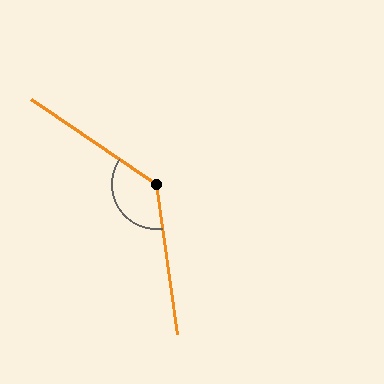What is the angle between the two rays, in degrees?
Approximately 132 degrees.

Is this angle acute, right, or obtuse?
It is obtuse.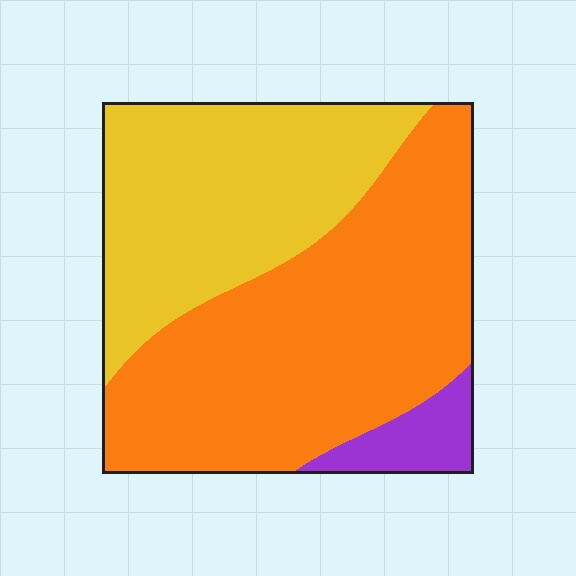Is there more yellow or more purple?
Yellow.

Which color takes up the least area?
Purple, at roughly 5%.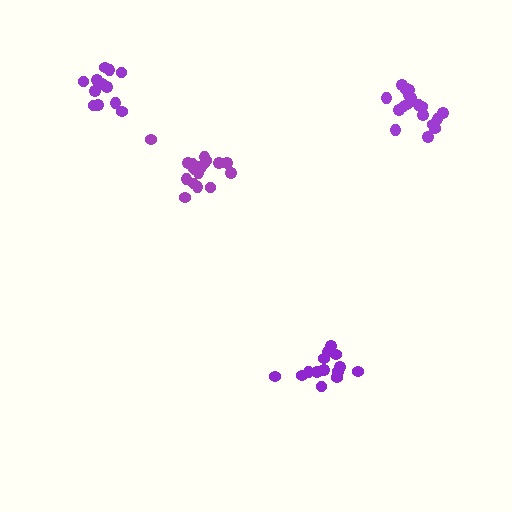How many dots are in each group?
Group 1: 14 dots, Group 2: 19 dots, Group 3: 19 dots, Group 4: 14 dots (66 total).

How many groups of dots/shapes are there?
There are 4 groups.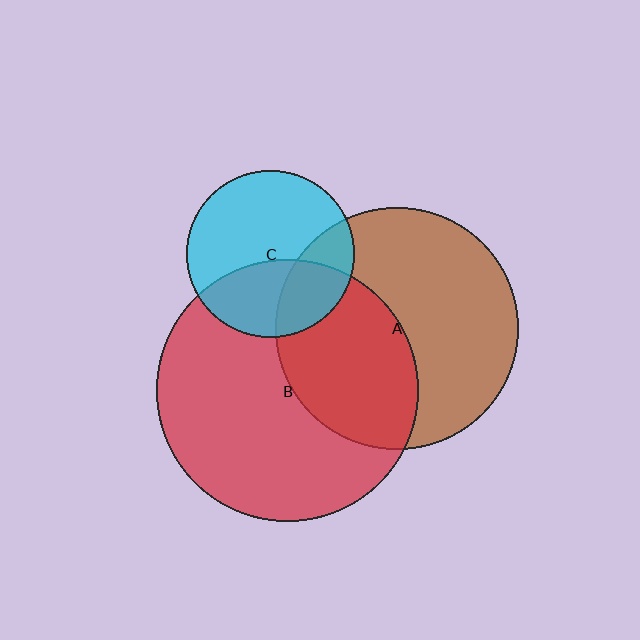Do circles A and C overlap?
Yes.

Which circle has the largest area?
Circle B (red).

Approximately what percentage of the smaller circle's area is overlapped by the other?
Approximately 25%.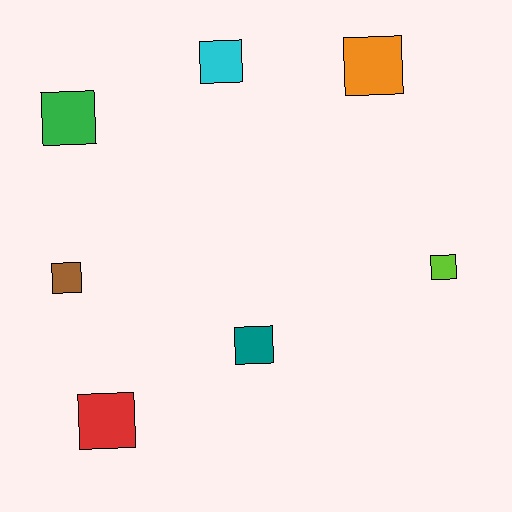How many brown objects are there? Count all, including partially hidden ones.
There is 1 brown object.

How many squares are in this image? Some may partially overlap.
There are 7 squares.